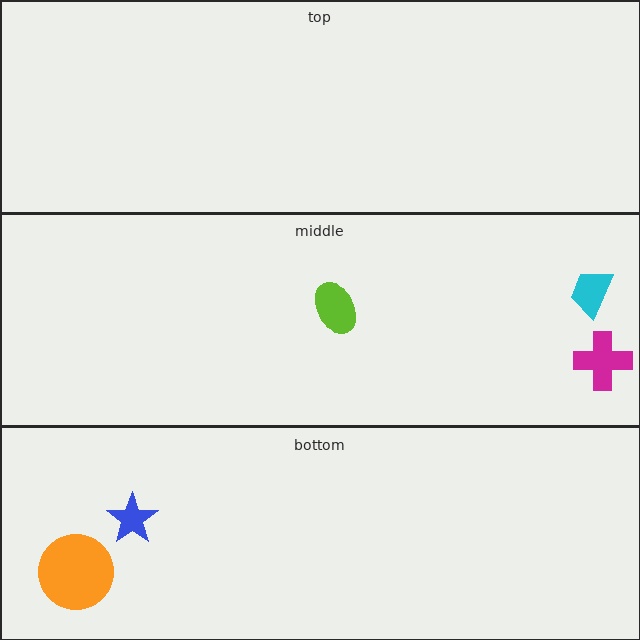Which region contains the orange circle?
The bottom region.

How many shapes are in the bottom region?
2.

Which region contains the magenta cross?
The middle region.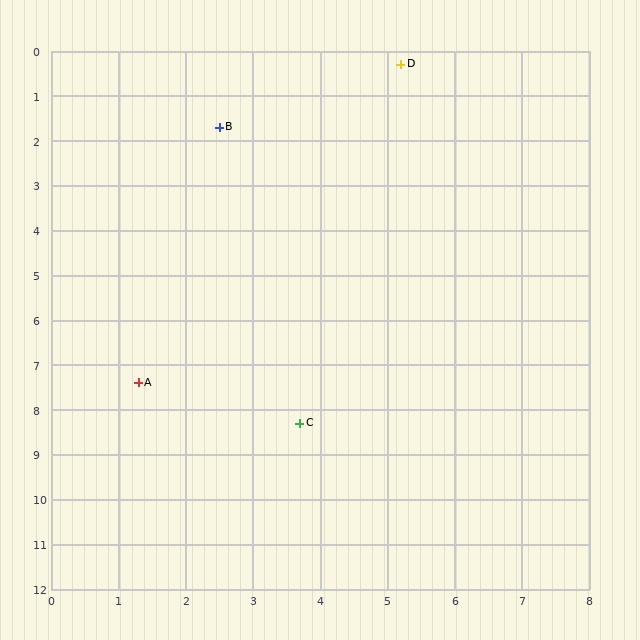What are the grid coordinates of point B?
Point B is at approximately (2.5, 1.7).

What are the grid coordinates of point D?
Point D is at approximately (5.2, 0.3).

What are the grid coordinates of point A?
Point A is at approximately (1.3, 7.4).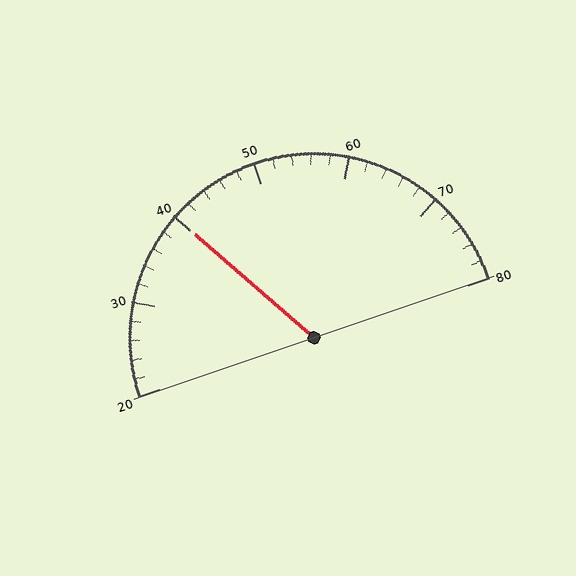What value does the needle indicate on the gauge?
The needle indicates approximately 40.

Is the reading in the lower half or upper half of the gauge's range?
The reading is in the lower half of the range (20 to 80).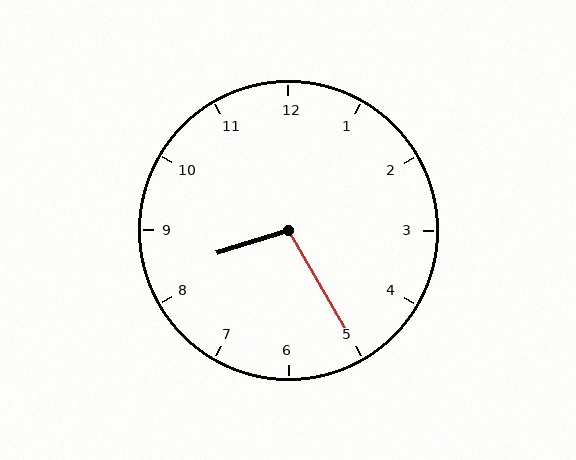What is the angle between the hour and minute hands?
Approximately 102 degrees.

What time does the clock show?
8:25.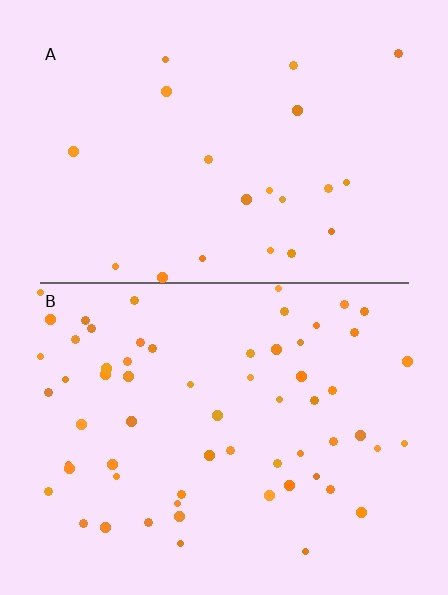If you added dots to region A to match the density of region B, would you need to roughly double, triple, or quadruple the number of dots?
Approximately triple.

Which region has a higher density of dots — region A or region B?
B (the bottom).